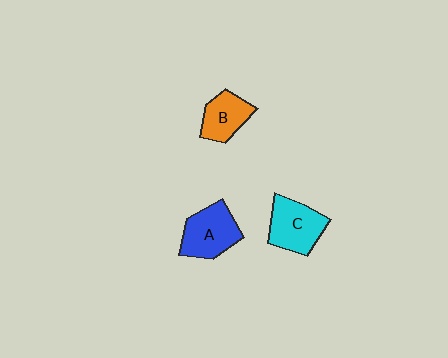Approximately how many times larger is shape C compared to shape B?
Approximately 1.3 times.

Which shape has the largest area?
Shape A (blue).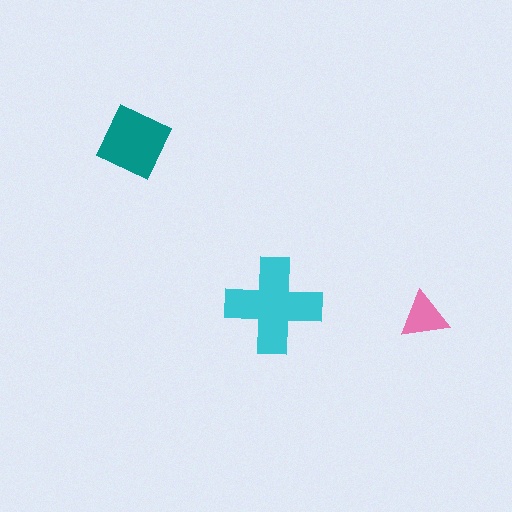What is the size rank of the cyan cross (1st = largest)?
1st.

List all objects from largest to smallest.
The cyan cross, the teal square, the pink triangle.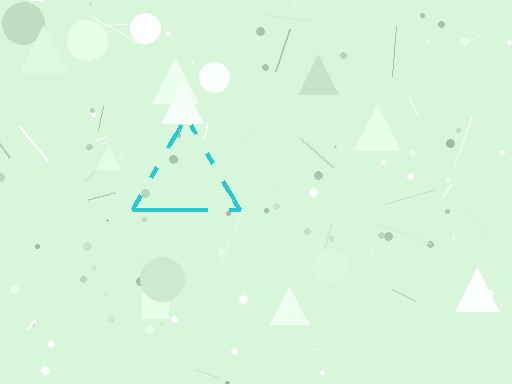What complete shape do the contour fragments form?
The contour fragments form a triangle.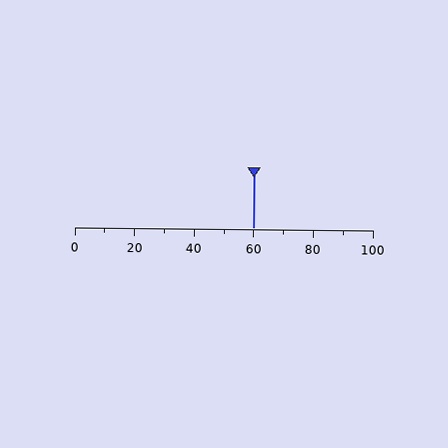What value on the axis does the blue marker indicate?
The marker indicates approximately 60.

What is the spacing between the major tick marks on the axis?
The major ticks are spaced 20 apart.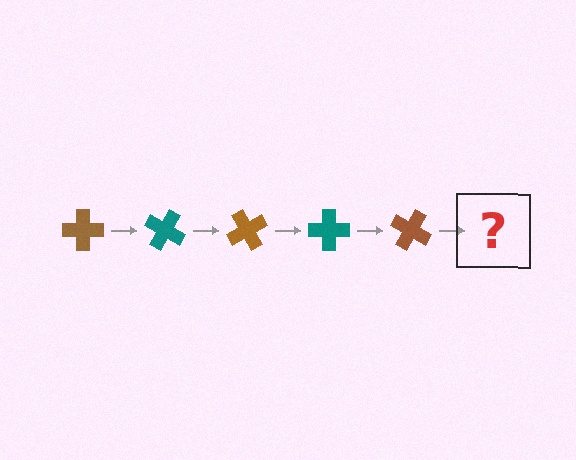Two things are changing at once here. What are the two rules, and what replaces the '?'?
The two rules are that it rotates 30 degrees each step and the color cycles through brown and teal. The '?' should be a teal cross, rotated 150 degrees from the start.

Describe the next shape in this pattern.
It should be a teal cross, rotated 150 degrees from the start.